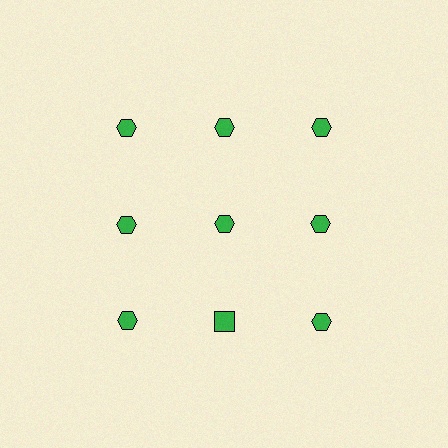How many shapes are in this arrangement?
There are 9 shapes arranged in a grid pattern.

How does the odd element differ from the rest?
It has a different shape: square instead of hexagon.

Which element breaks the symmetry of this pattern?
The green square in the third row, second from left column breaks the symmetry. All other shapes are green hexagons.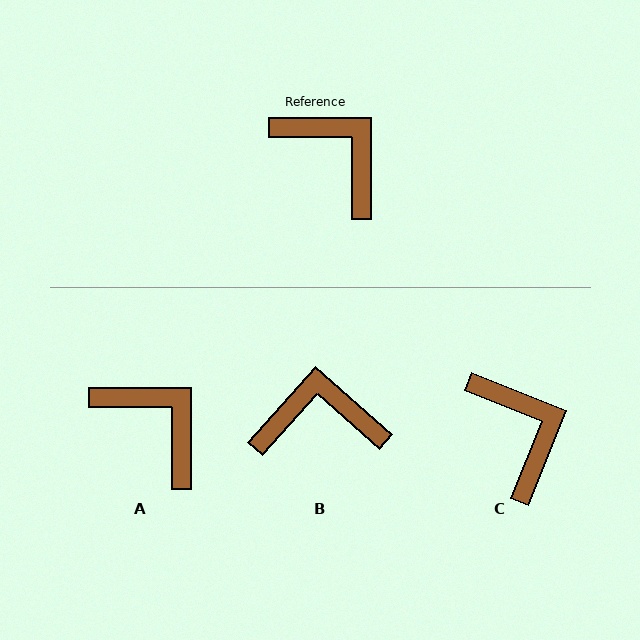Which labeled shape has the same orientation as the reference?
A.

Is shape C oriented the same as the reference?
No, it is off by about 22 degrees.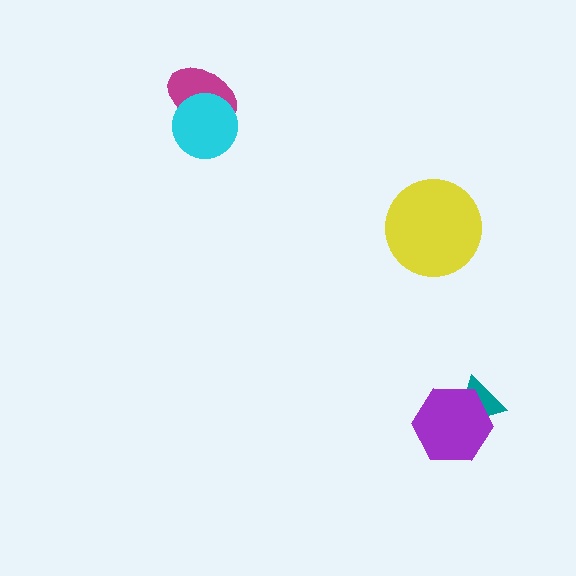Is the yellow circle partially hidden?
No, no other shape covers it.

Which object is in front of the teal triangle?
The purple hexagon is in front of the teal triangle.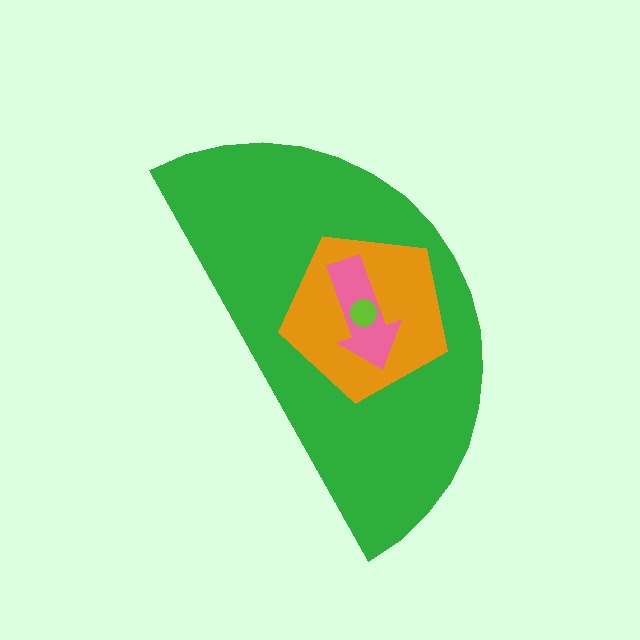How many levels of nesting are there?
4.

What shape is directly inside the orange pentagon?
The pink arrow.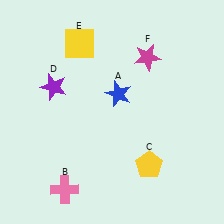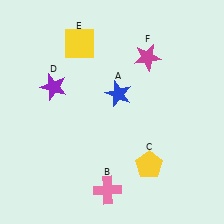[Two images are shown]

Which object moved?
The pink cross (B) moved right.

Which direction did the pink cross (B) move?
The pink cross (B) moved right.